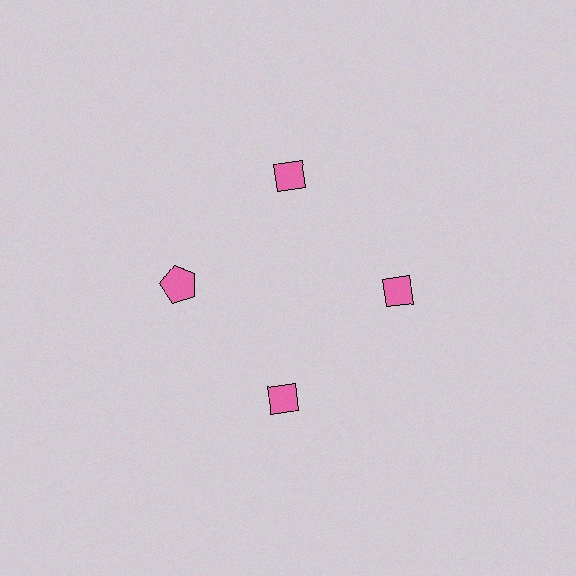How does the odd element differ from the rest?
It has a different shape: pentagon instead of diamond.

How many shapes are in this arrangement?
There are 4 shapes arranged in a ring pattern.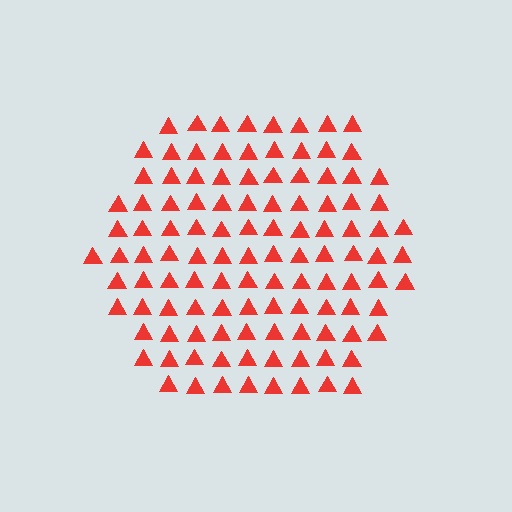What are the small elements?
The small elements are triangles.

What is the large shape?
The large shape is a hexagon.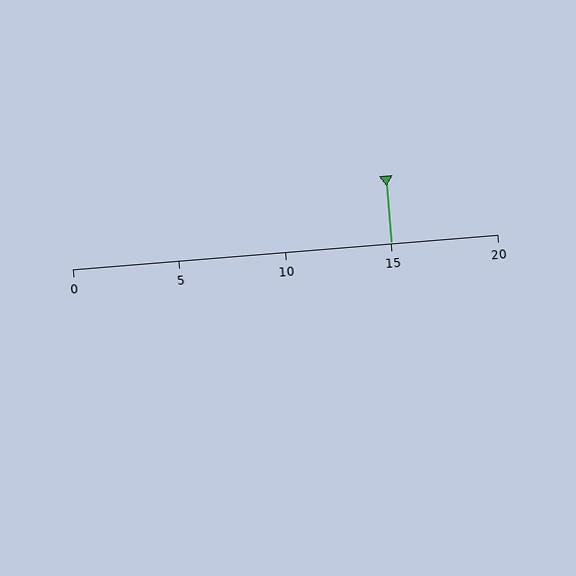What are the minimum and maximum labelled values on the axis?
The axis runs from 0 to 20.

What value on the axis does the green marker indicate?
The marker indicates approximately 15.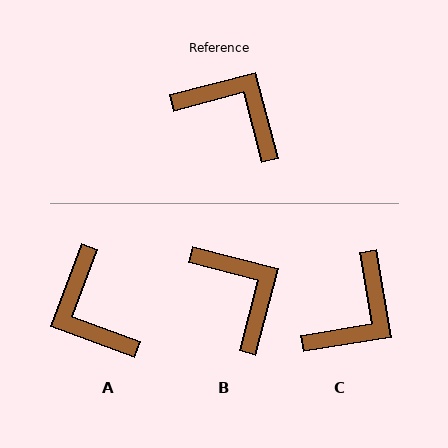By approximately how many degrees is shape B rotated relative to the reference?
Approximately 29 degrees clockwise.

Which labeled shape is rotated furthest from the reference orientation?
A, about 145 degrees away.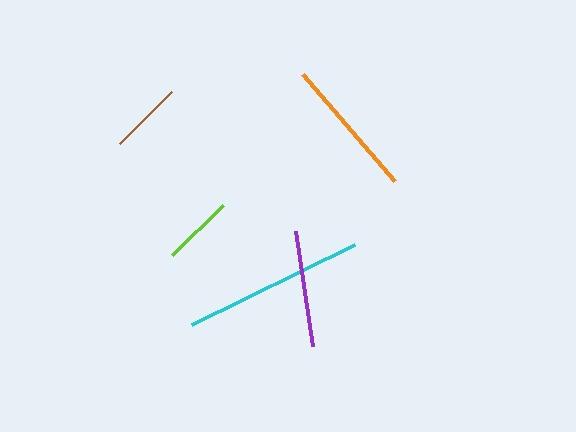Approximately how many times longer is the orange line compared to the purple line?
The orange line is approximately 1.2 times the length of the purple line.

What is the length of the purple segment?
The purple segment is approximately 116 pixels long.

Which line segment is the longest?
The cyan line is the longest at approximately 182 pixels.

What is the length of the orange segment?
The orange segment is approximately 141 pixels long.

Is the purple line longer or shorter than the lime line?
The purple line is longer than the lime line.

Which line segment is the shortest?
The lime line is the shortest at approximately 72 pixels.